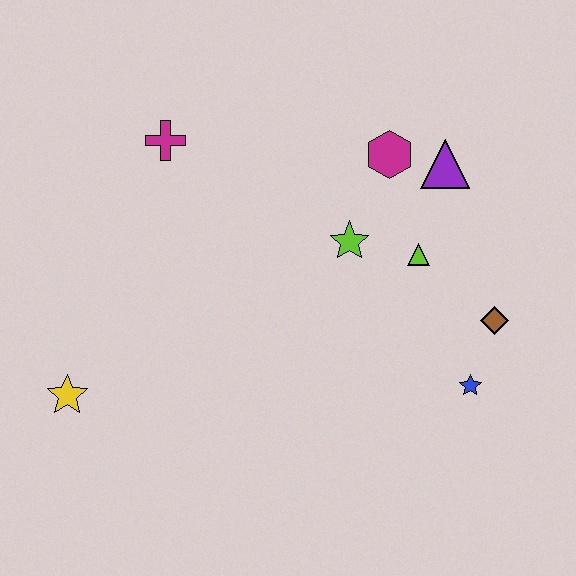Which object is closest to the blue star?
The brown diamond is closest to the blue star.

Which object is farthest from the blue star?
The yellow star is farthest from the blue star.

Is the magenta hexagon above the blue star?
Yes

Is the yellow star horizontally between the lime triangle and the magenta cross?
No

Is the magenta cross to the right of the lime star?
No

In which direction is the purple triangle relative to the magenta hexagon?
The purple triangle is to the right of the magenta hexagon.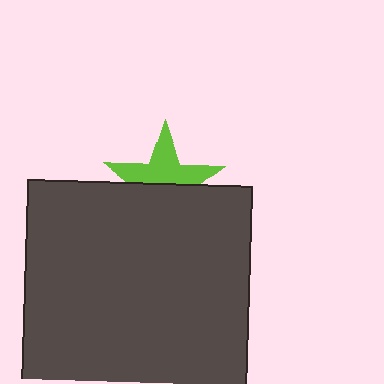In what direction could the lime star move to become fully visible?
The lime star could move up. That would shift it out from behind the dark gray square entirely.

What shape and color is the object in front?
The object in front is a dark gray square.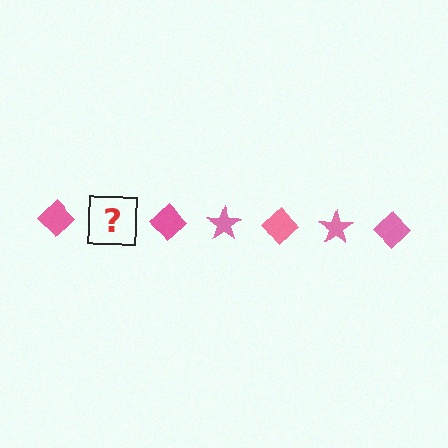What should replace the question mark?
The question mark should be replaced with a pink star.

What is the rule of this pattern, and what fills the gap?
The rule is that the pattern cycles through diamond, star shapes in pink. The gap should be filled with a pink star.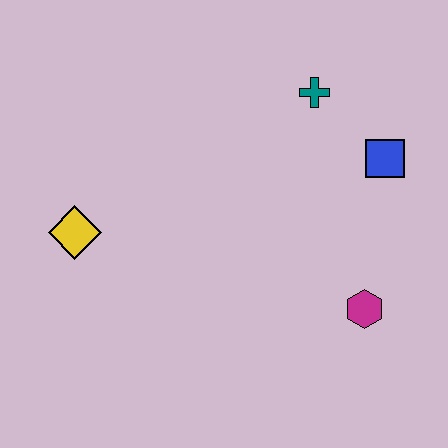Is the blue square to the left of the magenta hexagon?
No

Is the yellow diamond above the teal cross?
No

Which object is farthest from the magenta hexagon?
The yellow diamond is farthest from the magenta hexagon.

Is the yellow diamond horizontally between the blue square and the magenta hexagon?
No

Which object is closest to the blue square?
The teal cross is closest to the blue square.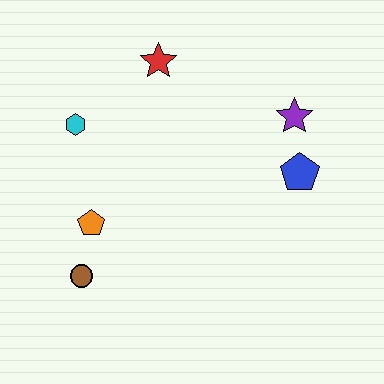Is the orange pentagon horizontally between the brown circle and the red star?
Yes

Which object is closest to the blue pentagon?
The purple star is closest to the blue pentagon.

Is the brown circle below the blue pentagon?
Yes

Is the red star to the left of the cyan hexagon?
No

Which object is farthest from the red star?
The brown circle is farthest from the red star.